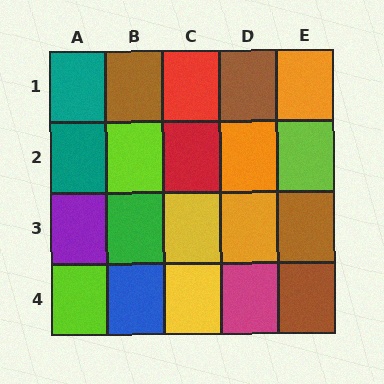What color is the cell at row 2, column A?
Teal.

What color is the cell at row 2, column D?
Orange.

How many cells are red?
2 cells are red.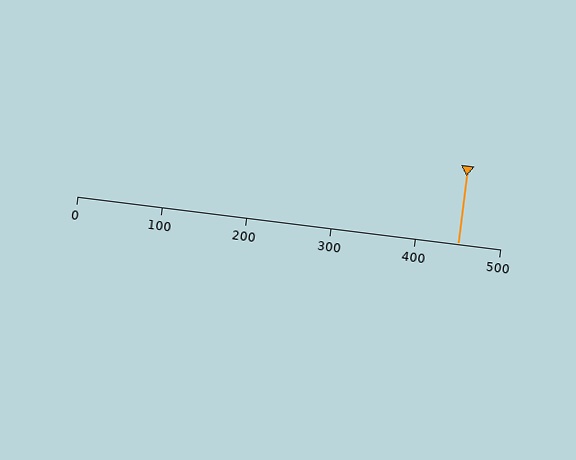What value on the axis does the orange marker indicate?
The marker indicates approximately 450.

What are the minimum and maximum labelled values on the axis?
The axis runs from 0 to 500.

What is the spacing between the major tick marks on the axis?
The major ticks are spaced 100 apart.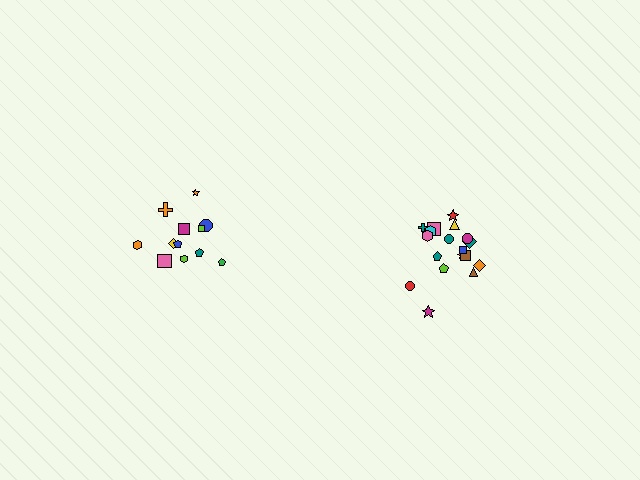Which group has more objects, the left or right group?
The right group.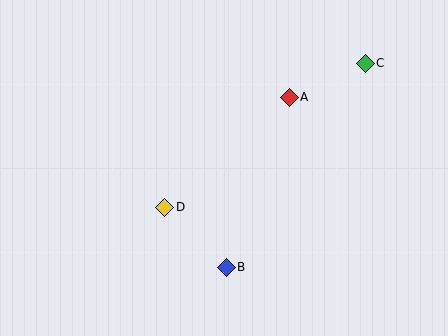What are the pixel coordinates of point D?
Point D is at (165, 207).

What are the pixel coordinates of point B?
Point B is at (226, 267).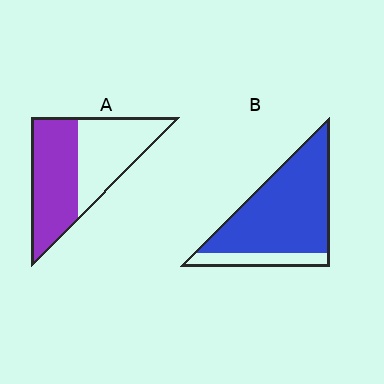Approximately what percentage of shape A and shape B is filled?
A is approximately 55% and B is approximately 80%.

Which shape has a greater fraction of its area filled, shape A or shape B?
Shape B.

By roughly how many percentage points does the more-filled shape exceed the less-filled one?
By roughly 30 percentage points (B over A).